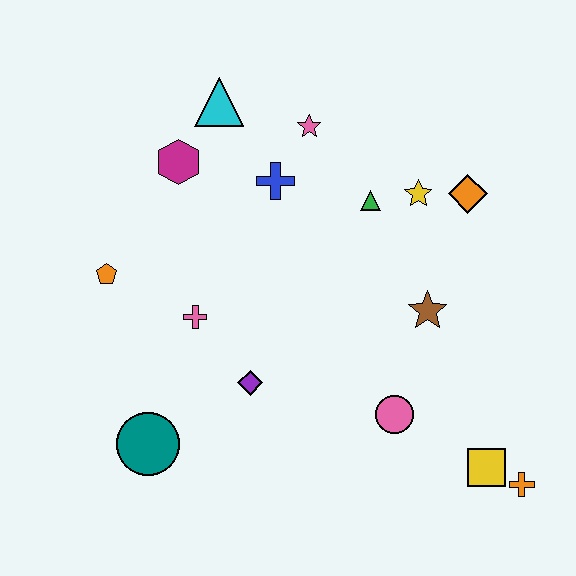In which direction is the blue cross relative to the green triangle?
The blue cross is to the left of the green triangle.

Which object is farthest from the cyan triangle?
The orange cross is farthest from the cyan triangle.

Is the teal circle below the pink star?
Yes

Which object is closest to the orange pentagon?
The pink cross is closest to the orange pentagon.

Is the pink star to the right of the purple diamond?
Yes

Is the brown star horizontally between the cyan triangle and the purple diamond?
No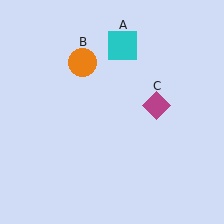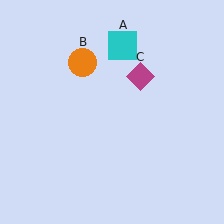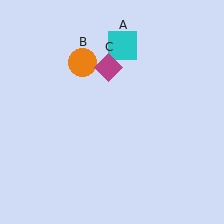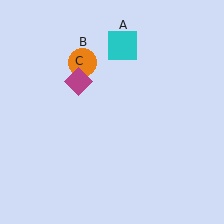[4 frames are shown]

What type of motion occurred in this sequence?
The magenta diamond (object C) rotated counterclockwise around the center of the scene.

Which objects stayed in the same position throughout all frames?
Cyan square (object A) and orange circle (object B) remained stationary.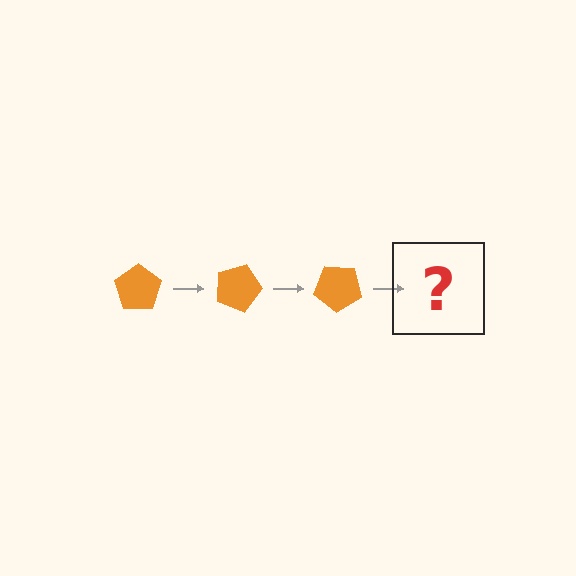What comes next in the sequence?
The next element should be an orange pentagon rotated 60 degrees.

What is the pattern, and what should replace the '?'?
The pattern is that the pentagon rotates 20 degrees each step. The '?' should be an orange pentagon rotated 60 degrees.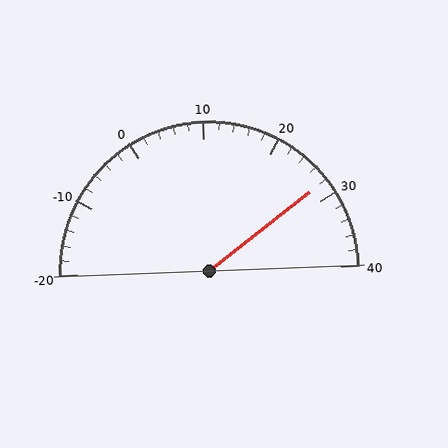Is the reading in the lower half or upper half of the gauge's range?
The reading is in the upper half of the range (-20 to 40).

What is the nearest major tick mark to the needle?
The nearest major tick mark is 30.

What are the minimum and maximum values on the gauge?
The gauge ranges from -20 to 40.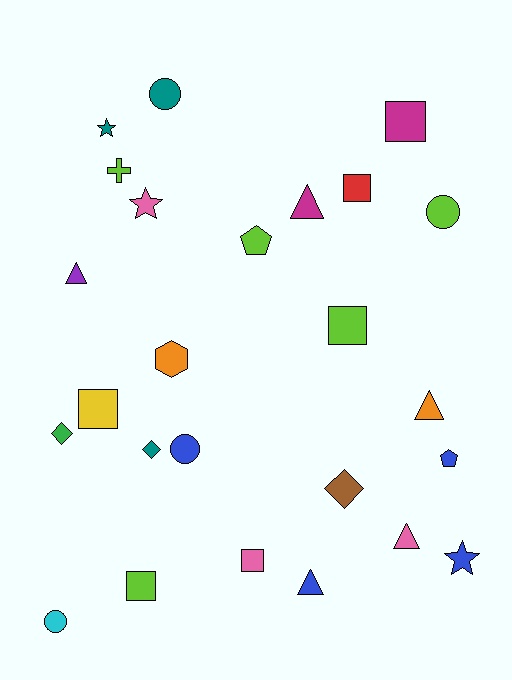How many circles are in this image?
There are 4 circles.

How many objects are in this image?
There are 25 objects.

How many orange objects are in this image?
There are 2 orange objects.